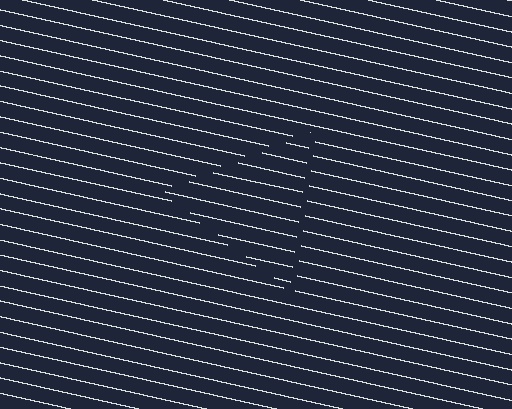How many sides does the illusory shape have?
3 sides — the line-ends trace a triangle.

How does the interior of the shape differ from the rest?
The interior of the shape contains the same grating, shifted by half a period — the contour is defined by the phase discontinuity where line-ends from the inner and outer gratings abut.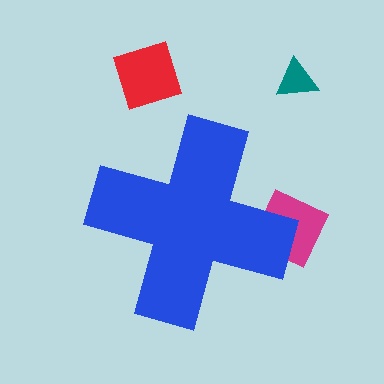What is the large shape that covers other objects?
A blue cross.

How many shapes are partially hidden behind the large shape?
1 shape is partially hidden.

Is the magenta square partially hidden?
Yes, the magenta square is partially hidden behind the blue cross.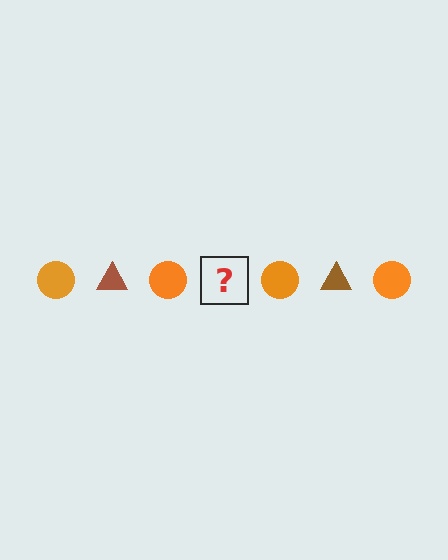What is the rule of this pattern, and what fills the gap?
The rule is that the pattern alternates between orange circle and brown triangle. The gap should be filled with a brown triangle.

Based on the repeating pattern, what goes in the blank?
The blank should be a brown triangle.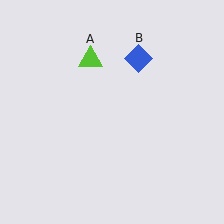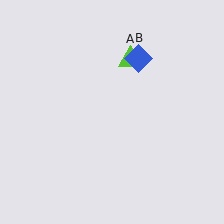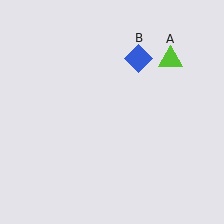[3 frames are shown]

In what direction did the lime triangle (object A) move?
The lime triangle (object A) moved right.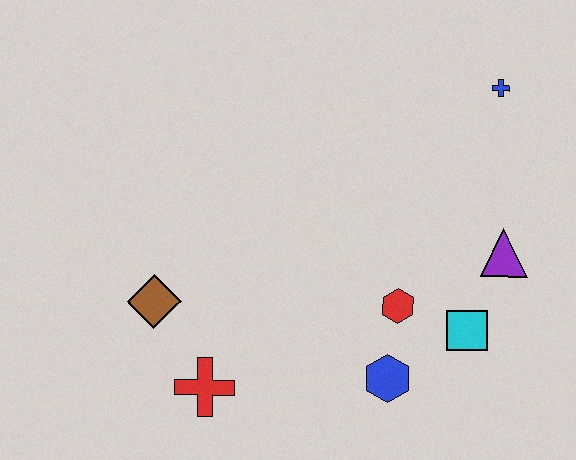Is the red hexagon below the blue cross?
Yes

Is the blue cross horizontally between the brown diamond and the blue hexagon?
No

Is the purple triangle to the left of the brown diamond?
No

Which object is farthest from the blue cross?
The red cross is farthest from the blue cross.